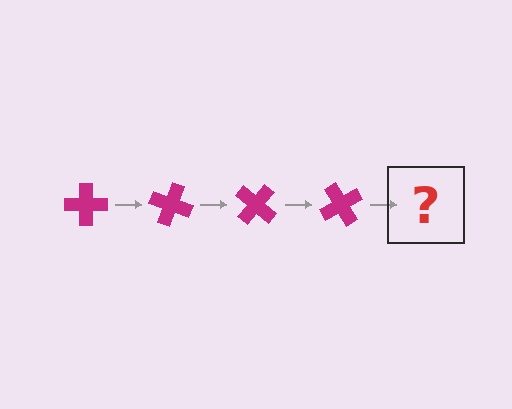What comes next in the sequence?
The next element should be a magenta cross rotated 80 degrees.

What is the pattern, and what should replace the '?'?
The pattern is that the cross rotates 20 degrees each step. The '?' should be a magenta cross rotated 80 degrees.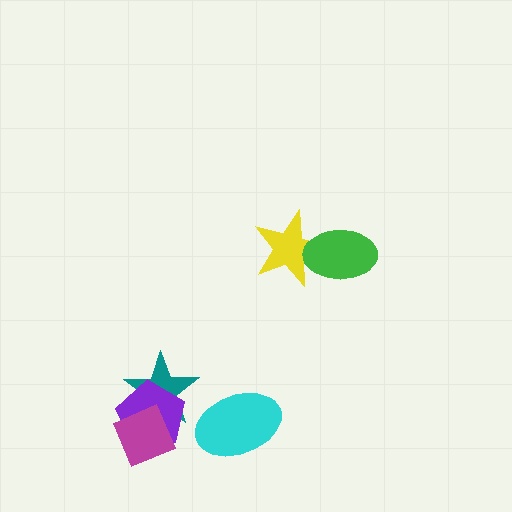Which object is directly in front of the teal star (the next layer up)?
The purple pentagon is directly in front of the teal star.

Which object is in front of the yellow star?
The green ellipse is in front of the yellow star.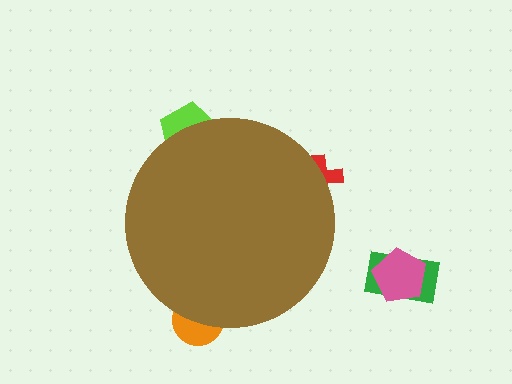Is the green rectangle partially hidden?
No, the green rectangle is fully visible.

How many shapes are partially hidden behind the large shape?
3 shapes are partially hidden.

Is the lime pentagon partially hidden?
Yes, the lime pentagon is partially hidden behind the brown circle.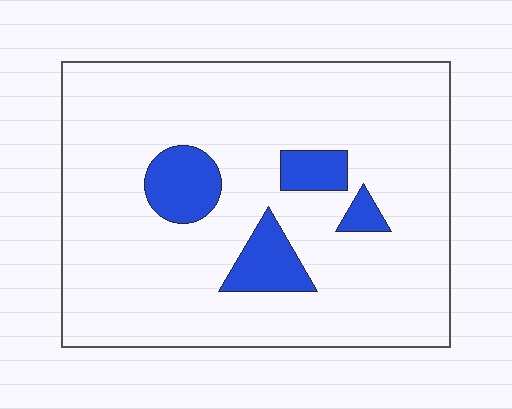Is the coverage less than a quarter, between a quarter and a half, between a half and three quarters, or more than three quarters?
Less than a quarter.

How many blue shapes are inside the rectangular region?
4.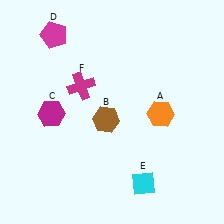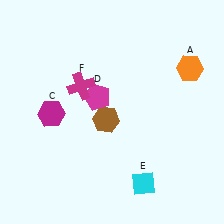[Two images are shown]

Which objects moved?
The objects that moved are: the orange hexagon (A), the magenta pentagon (D).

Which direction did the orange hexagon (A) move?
The orange hexagon (A) moved up.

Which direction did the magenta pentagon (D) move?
The magenta pentagon (D) moved down.